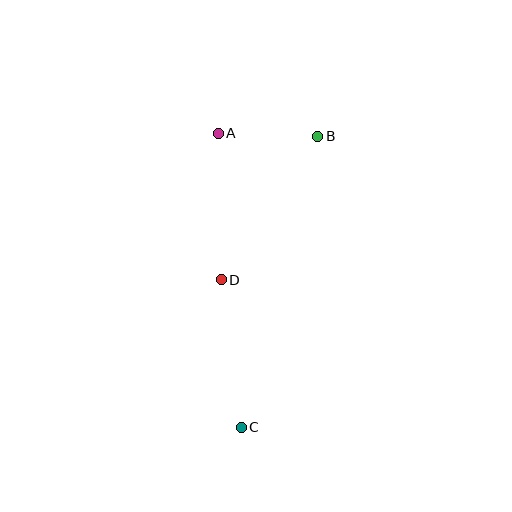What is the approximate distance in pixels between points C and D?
The distance between C and D is approximately 149 pixels.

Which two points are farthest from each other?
Points B and C are farthest from each other.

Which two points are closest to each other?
Points A and B are closest to each other.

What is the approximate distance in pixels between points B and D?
The distance between B and D is approximately 173 pixels.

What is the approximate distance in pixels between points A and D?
The distance between A and D is approximately 147 pixels.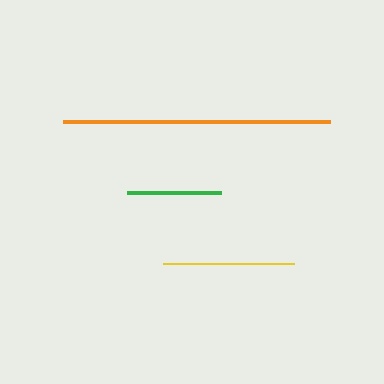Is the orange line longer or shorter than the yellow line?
The orange line is longer than the yellow line.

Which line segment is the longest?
The orange line is the longest at approximately 267 pixels.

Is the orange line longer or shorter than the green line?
The orange line is longer than the green line.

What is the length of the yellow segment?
The yellow segment is approximately 131 pixels long.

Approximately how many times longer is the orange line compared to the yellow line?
The orange line is approximately 2.0 times the length of the yellow line.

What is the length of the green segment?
The green segment is approximately 94 pixels long.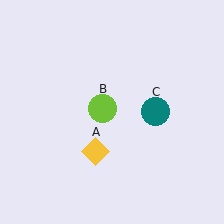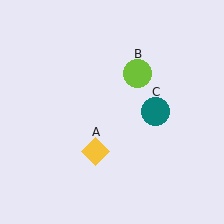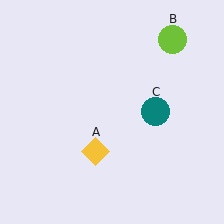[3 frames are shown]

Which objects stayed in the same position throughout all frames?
Yellow diamond (object A) and teal circle (object C) remained stationary.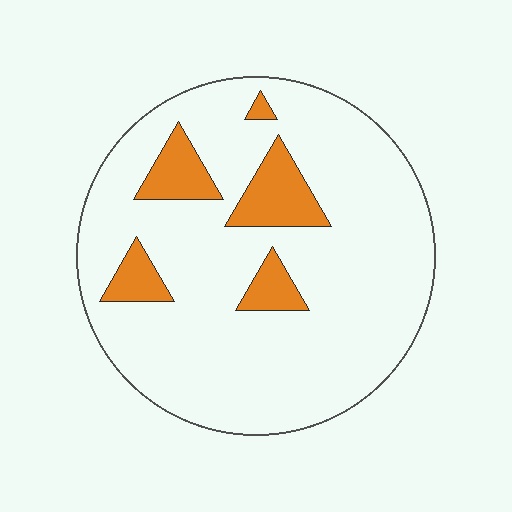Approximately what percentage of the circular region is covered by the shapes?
Approximately 15%.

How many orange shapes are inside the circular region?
5.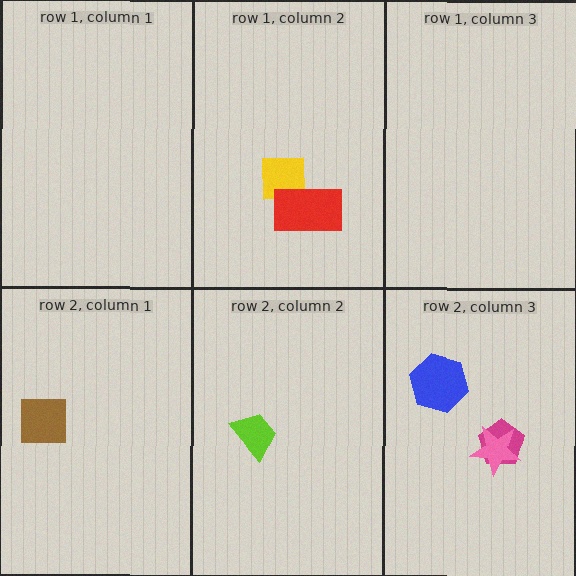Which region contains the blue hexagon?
The row 2, column 3 region.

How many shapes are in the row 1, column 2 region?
2.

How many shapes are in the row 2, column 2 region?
1.